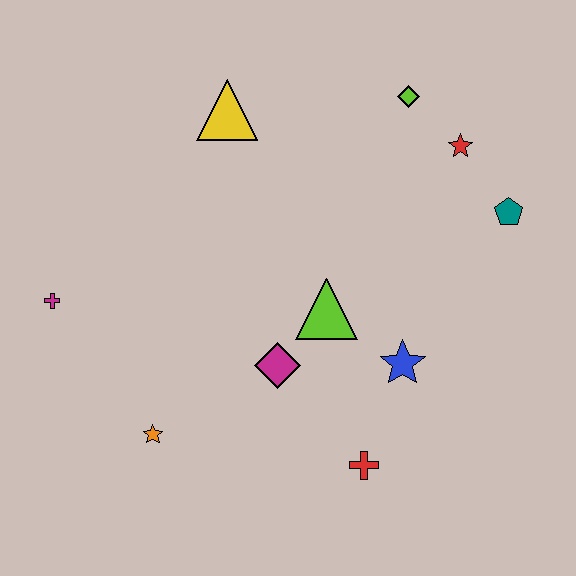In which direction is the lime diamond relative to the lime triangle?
The lime diamond is above the lime triangle.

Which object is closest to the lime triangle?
The magenta diamond is closest to the lime triangle.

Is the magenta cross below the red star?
Yes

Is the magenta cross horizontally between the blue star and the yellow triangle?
No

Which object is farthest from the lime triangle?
The magenta cross is farthest from the lime triangle.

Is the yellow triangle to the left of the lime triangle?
Yes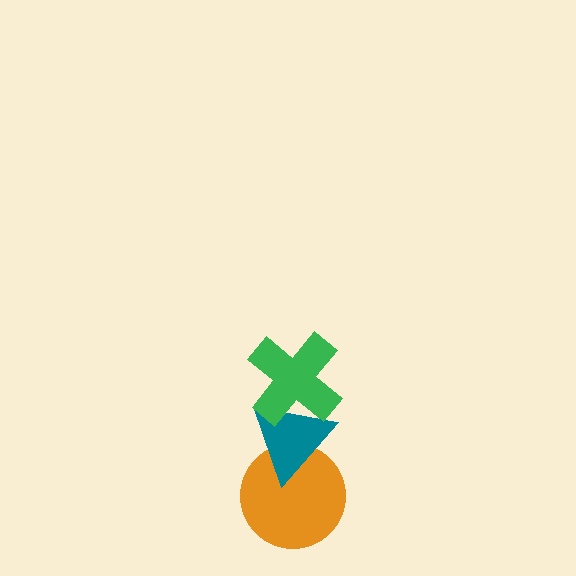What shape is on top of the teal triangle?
The green cross is on top of the teal triangle.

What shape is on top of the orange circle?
The teal triangle is on top of the orange circle.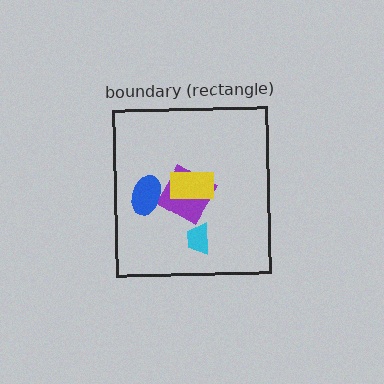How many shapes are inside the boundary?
4 inside, 0 outside.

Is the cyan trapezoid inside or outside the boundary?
Inside.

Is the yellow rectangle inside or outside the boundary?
Inside.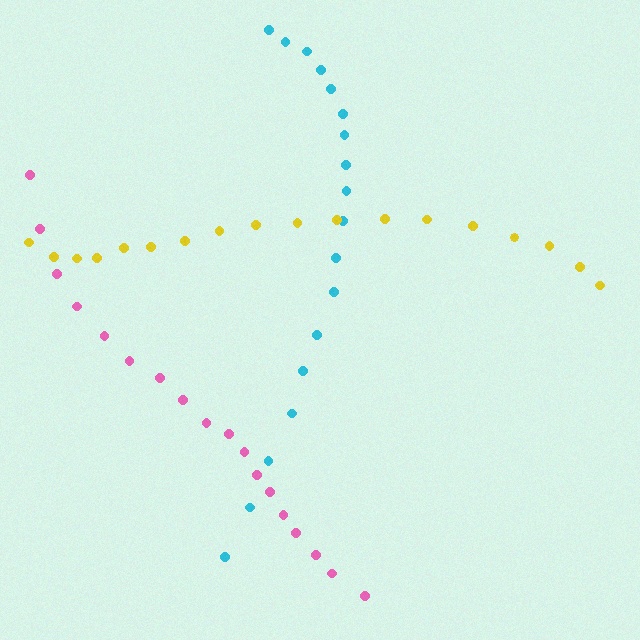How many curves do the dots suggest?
There are 3 distinct paths.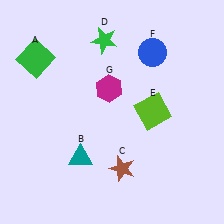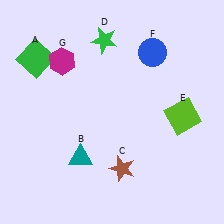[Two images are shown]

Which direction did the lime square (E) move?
The lime square (E) moved right.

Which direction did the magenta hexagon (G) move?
The magenta hexagon (G) moved left.